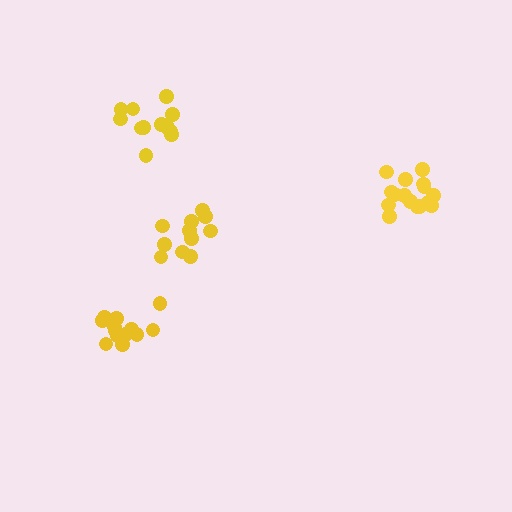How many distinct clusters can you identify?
There are 4 distinct clusters.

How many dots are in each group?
Group 1: 11 dots, Group 2: 15 dots, Group 3: 12 dots, Group 4: 16 dots (54 total).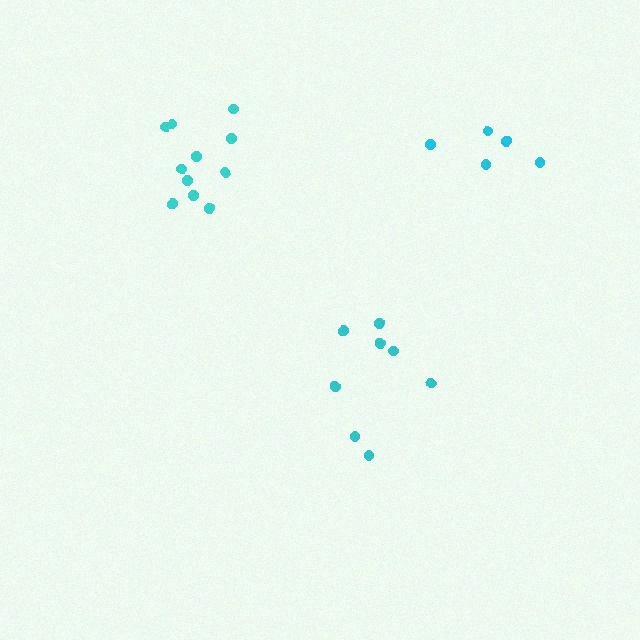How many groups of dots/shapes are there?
There are 3 groups.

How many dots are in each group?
Group 1: 11 dots, Group 2: 8 dots, Group 3: 5 dots (24 total).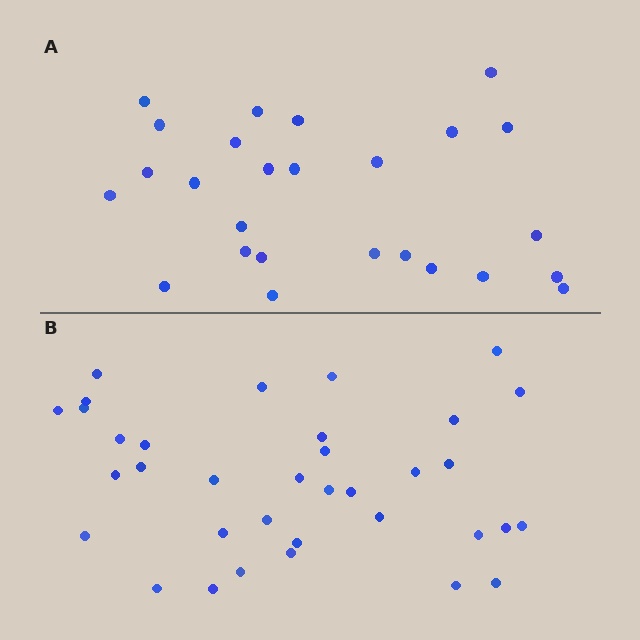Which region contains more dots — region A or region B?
Region B (the bottom region) has more dots.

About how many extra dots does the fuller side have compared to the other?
Region B has roughly 8 or so more dots than region A.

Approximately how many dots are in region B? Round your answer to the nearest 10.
About 40 dots. (The exact count is 35, which rounds to 40.)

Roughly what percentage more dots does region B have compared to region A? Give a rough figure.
About 35% more.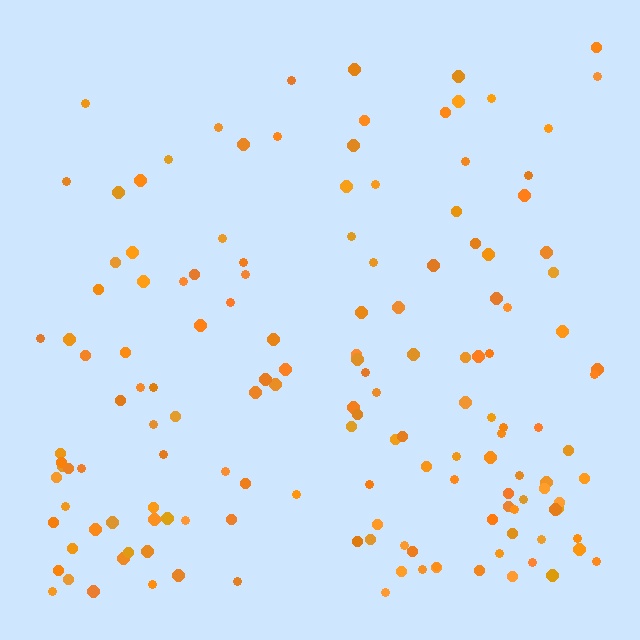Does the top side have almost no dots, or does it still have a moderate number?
Still a moderate number, just noticeably fewer than the bottom.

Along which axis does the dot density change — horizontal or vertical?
Vertical.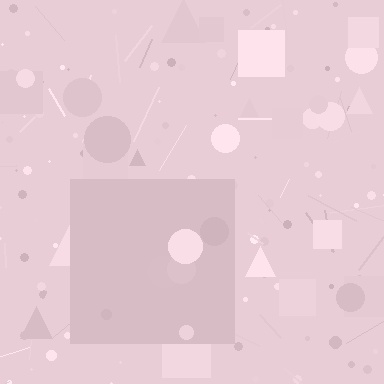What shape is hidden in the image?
A square is hidden in the image.